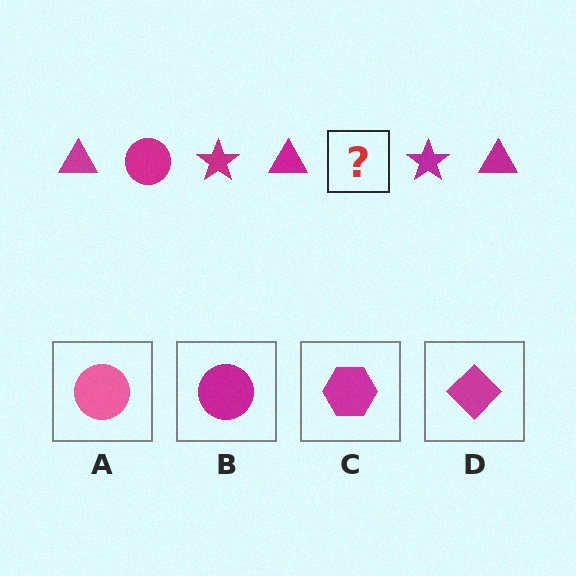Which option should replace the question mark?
Option B.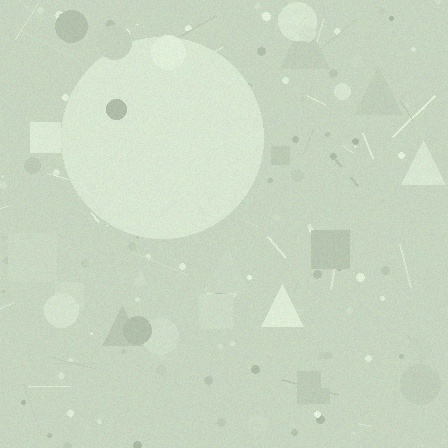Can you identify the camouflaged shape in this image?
The camouflaged shape is a circle.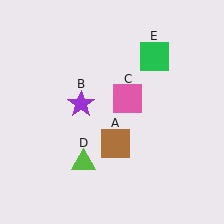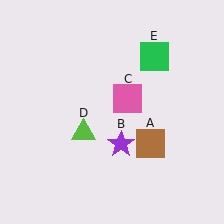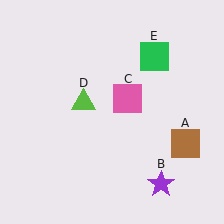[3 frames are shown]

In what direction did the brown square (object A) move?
The brown square (object A) moved right.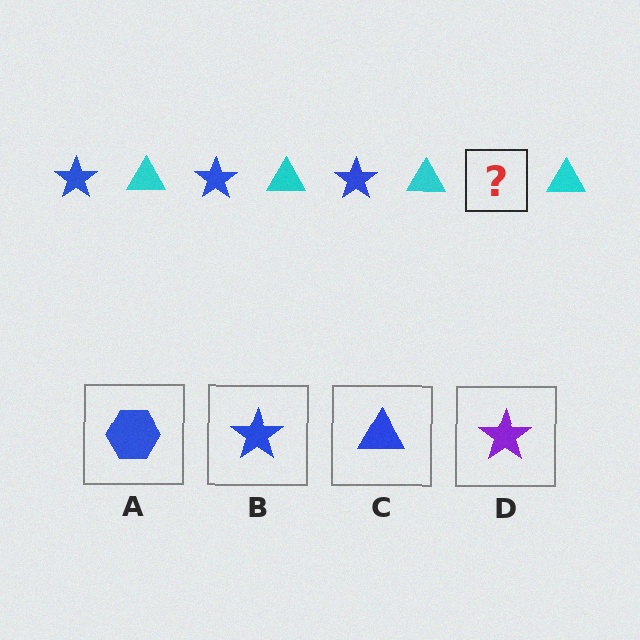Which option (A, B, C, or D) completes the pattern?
B.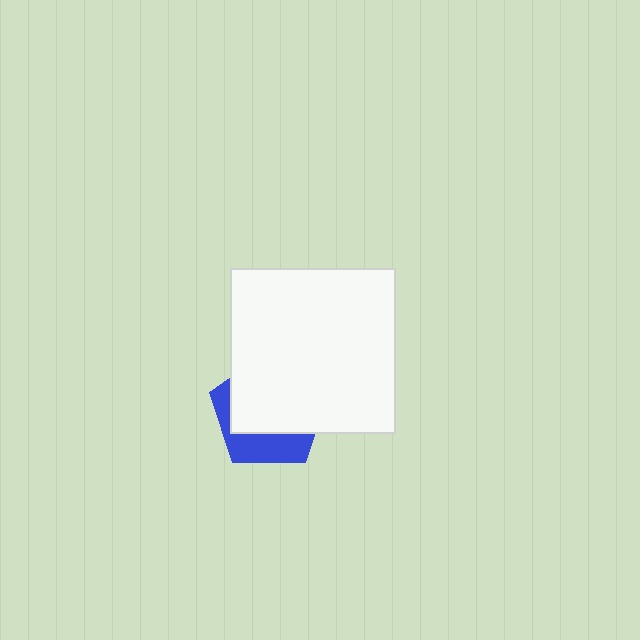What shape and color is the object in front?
The object in front is a white square.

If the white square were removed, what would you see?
You would see the complete blue pentagon.